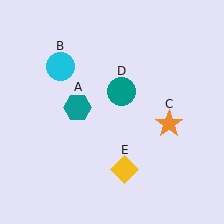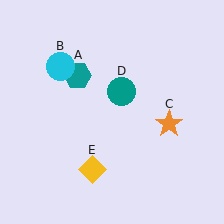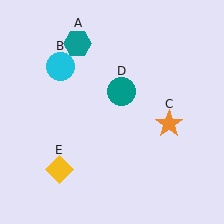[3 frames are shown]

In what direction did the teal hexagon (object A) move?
The teal hexagon (object A) moved up.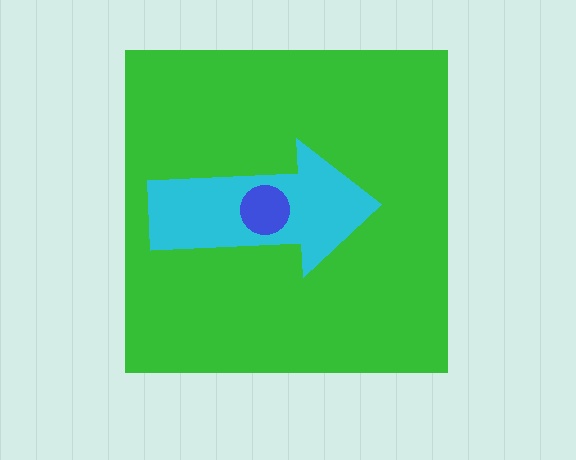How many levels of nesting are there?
3.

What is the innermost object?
The blue circle.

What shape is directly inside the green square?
The cyan arrow.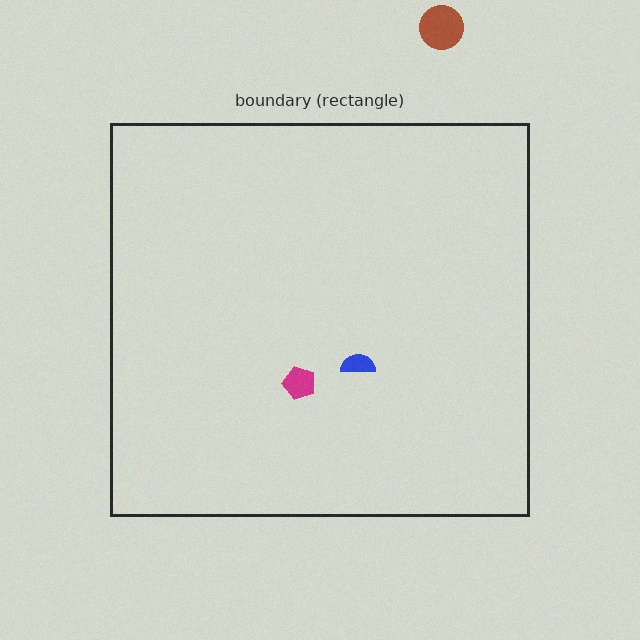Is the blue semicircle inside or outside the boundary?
Inside.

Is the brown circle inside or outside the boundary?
Outside.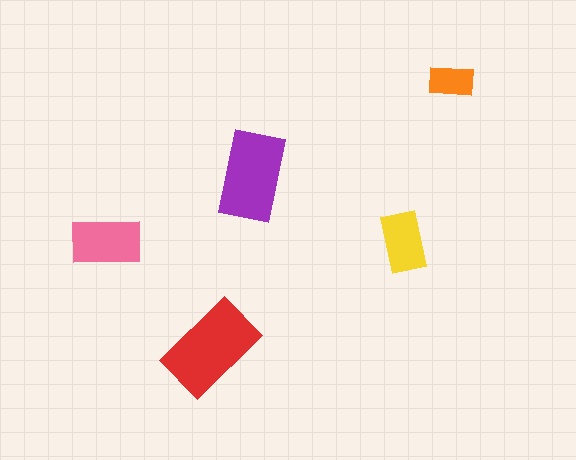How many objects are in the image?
There are 5 objects in the image.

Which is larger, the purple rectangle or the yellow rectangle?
The purple one.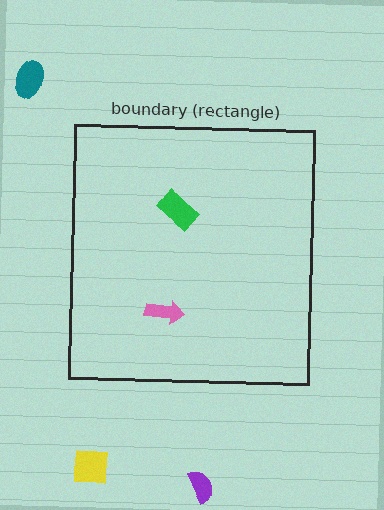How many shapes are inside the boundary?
2 inside, 3 outside.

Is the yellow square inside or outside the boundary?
Outside.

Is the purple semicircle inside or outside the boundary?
Outside.